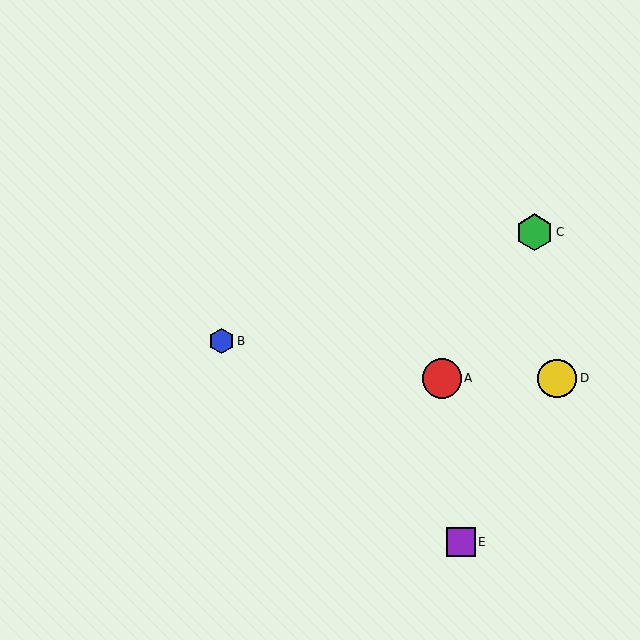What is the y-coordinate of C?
Object C is at y≈232.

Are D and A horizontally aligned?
Yes, both are at y≈378.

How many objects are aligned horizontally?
2 objects (A, D) are aligned horizontally.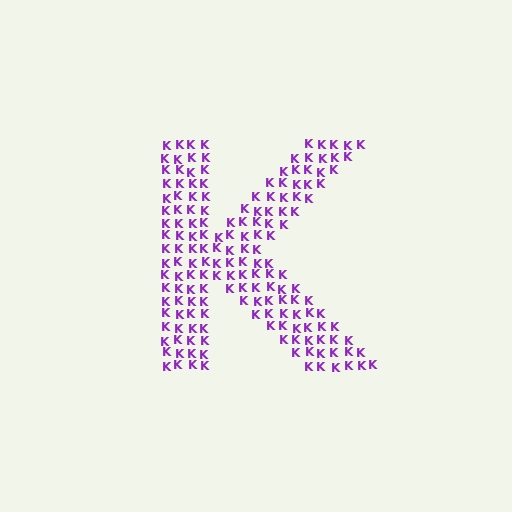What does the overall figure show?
The overall figure shows the letter K.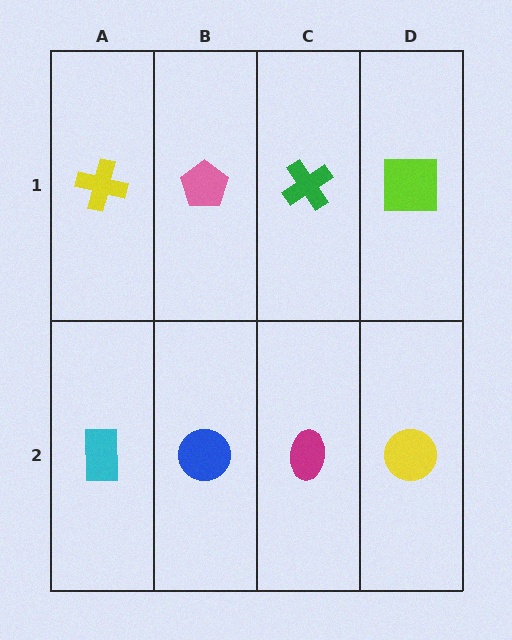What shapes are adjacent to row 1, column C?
A magenta ellipse (row 2, column C), a pink pentagon (row 1, column B), a lime square (row 1, column D).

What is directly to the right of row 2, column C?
A yellow circle.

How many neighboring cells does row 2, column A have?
2.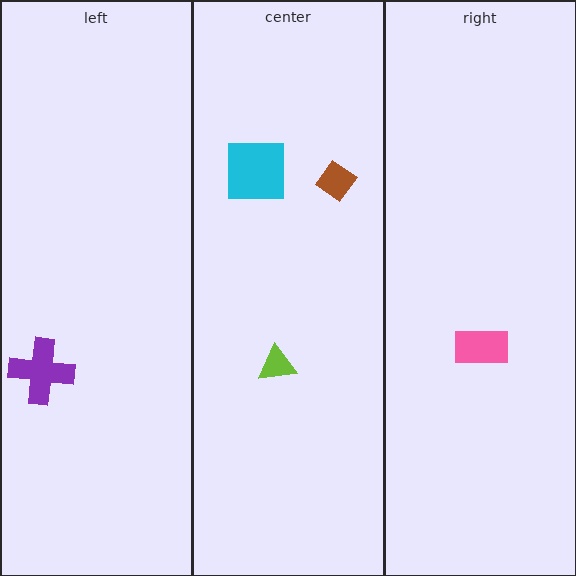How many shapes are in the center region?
3.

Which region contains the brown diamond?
The center region.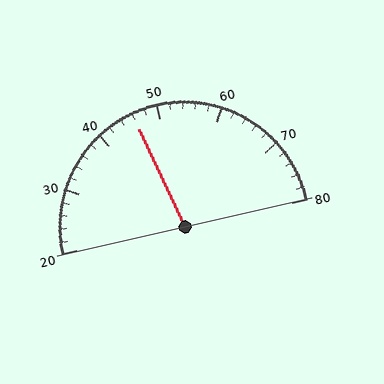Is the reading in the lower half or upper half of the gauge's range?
The reading is in the lower half of the range (20 to 80).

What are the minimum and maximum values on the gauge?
The gauge ranges from 20 to 80.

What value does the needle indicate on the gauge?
The needle indicates approximately 46.